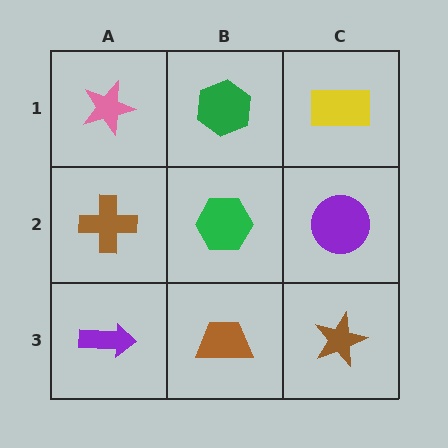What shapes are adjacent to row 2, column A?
A pink star (row 1, column A), a purple arrow (row 3, column A), a green hexagon (row 2, column B).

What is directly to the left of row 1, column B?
A pink star.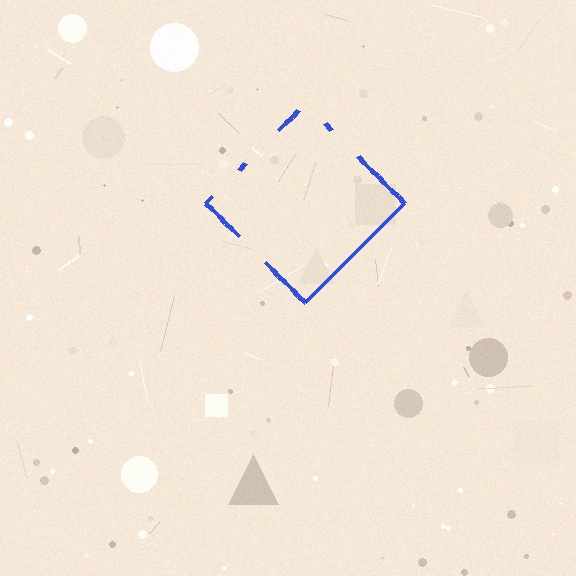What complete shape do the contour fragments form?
The contour fragments form a diamond.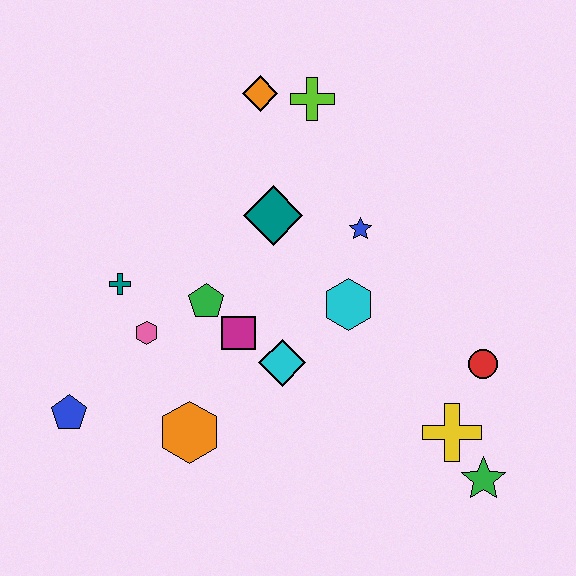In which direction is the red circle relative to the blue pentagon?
The red circle is to the right of the blue pentagon.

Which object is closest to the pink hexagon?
The teal cross is closest to the pink hexagon.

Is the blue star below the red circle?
No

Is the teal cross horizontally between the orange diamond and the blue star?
No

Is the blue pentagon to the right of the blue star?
No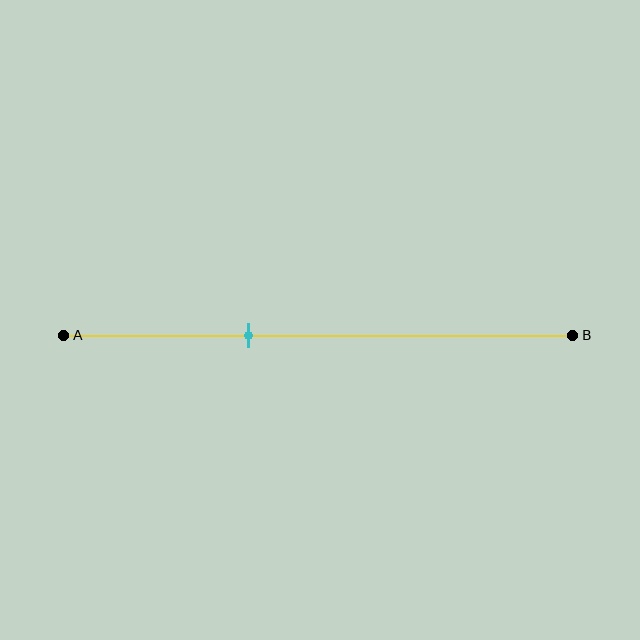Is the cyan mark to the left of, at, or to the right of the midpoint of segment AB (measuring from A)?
The cyan mark is to the left of the midpoint of segment AB.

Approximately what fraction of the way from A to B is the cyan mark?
The cyan mark is approximately 35% of the way from A to B.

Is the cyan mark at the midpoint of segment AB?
No, the mark is at about 35% from A, not at the 50% midpoint.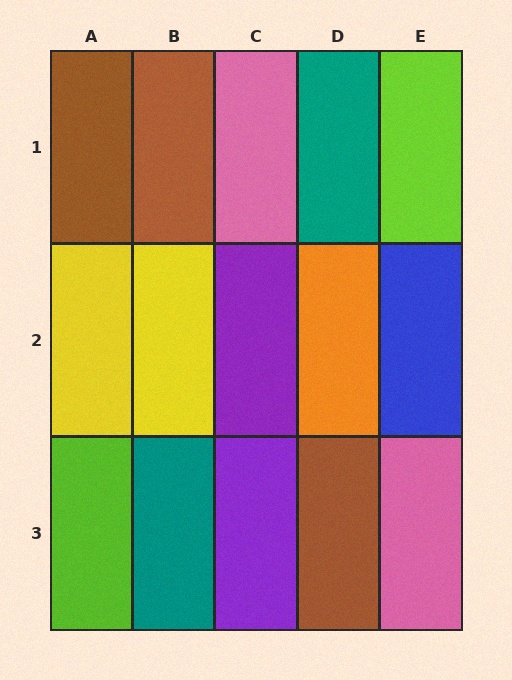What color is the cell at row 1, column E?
Lime.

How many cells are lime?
2 cells are lime.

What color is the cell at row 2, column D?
Orange.